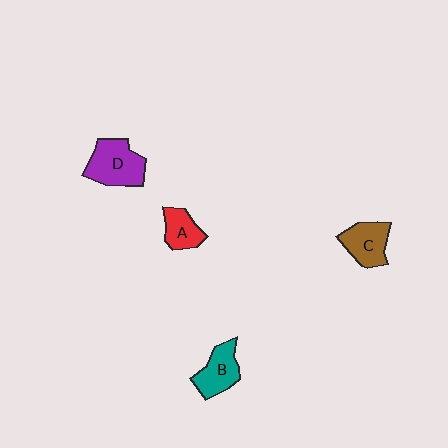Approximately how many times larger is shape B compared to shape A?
Approximately 1.3 times.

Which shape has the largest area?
Shape D (purple).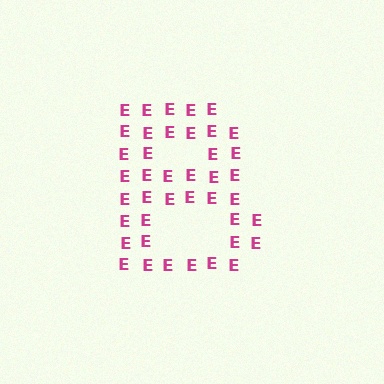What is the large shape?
The large shape is the letter B.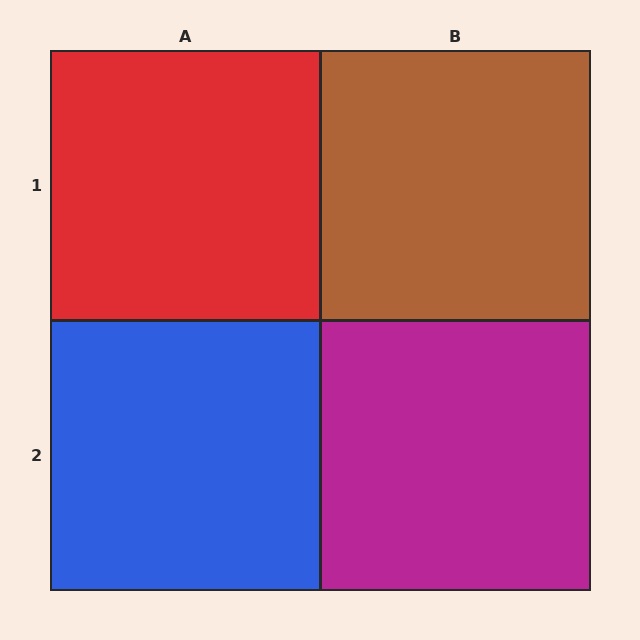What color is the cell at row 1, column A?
Red.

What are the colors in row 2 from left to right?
Blue, magenta.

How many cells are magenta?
1 cell is magenta.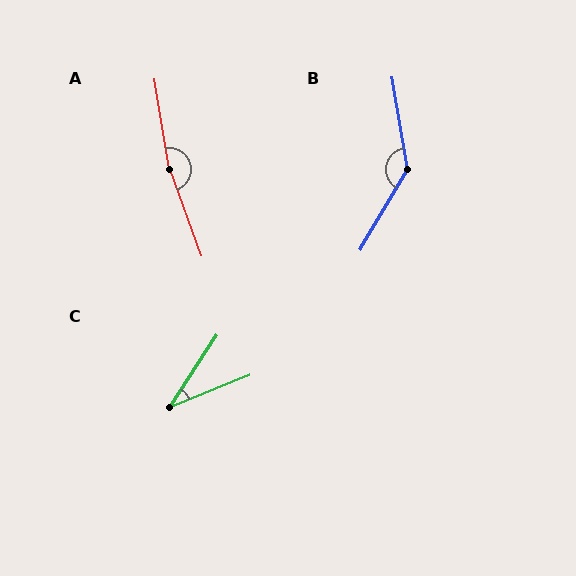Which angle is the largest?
A, at approximately 169 degrees.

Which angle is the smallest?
C, at approximately 35 degrees.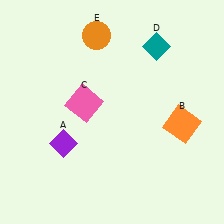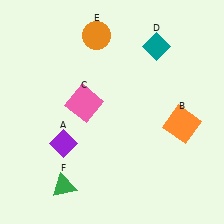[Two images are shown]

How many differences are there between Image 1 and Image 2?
There is 1 difference between the two images.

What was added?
A green triangle (F) was added in Image 2.